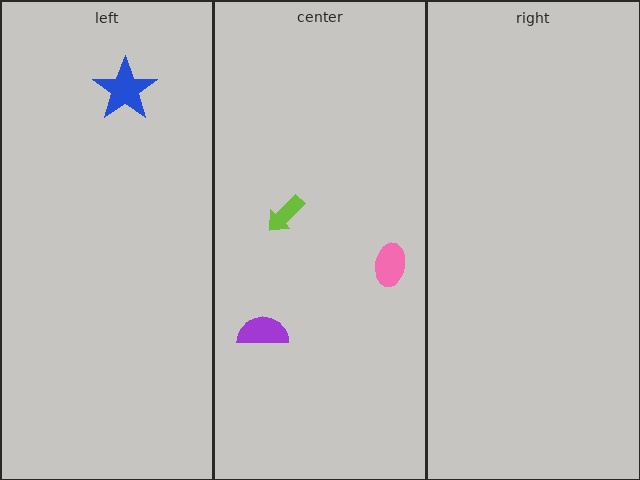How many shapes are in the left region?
1.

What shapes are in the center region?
The purple semicircle, the lime arrow, the pink ellipse.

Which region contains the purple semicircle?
The center region.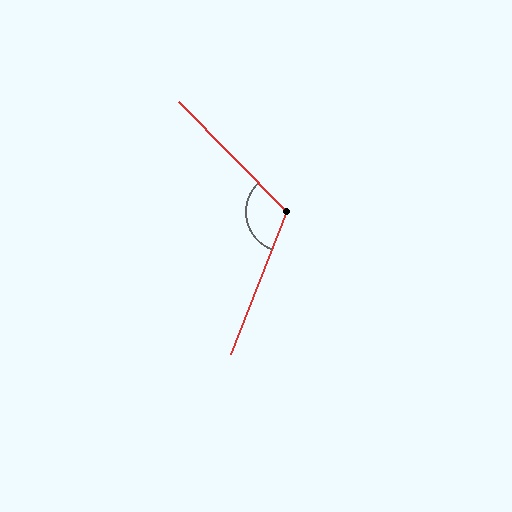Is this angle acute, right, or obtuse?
It is obtuse.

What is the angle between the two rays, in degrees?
Approximately 114 degrees.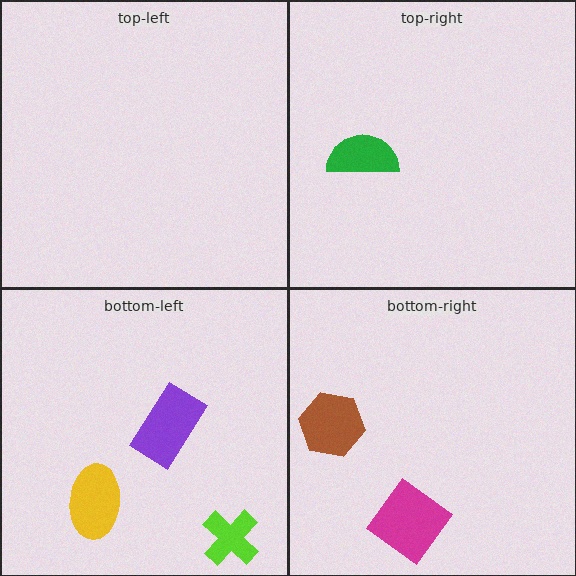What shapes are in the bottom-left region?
The yellow ellipse, the lime cross, the purple rectangle.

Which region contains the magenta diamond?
The bottom-right region.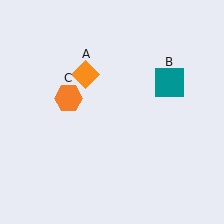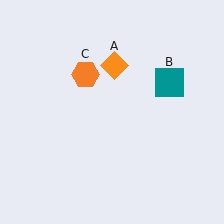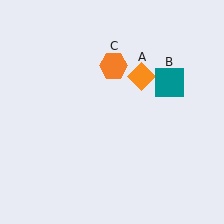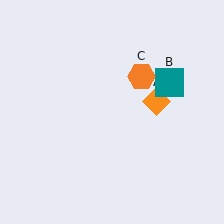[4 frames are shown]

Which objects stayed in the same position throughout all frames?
Teal square (object B) remained stationary.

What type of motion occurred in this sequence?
The orange diamond (object A), orange hexagon (object C) rotated clockwise around the center of the scene.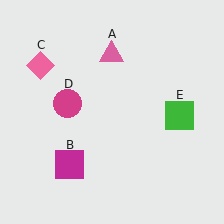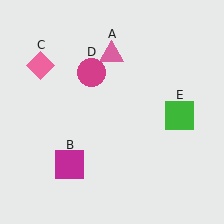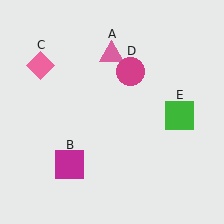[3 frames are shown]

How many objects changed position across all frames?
1 object changed position: magenta circle (object D).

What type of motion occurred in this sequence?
The magenta circle (object D) rotated clockwise around the center of the scene.